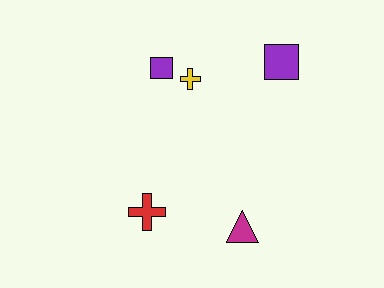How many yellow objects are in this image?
There is 1 yellow object.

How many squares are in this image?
There are 2 squares.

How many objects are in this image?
There are 5 objects.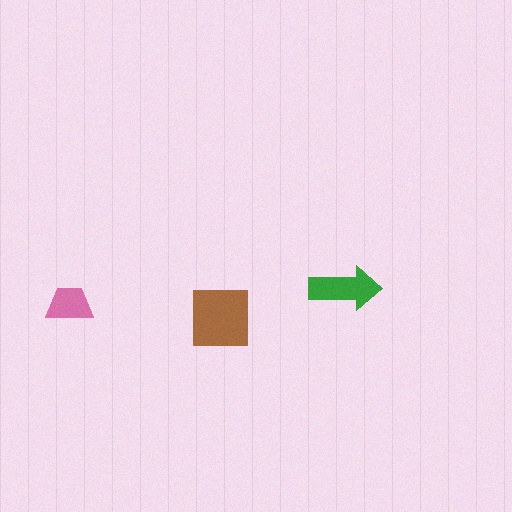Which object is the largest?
The brown square.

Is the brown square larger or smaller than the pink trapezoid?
Larger.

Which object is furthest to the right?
The green arrow is rightmost.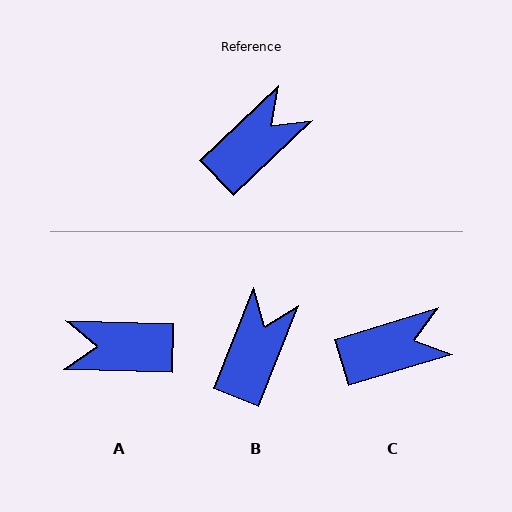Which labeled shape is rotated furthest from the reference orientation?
A, about 134 degrees away.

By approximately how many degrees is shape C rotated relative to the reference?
Approximately 27 degrees clockwise.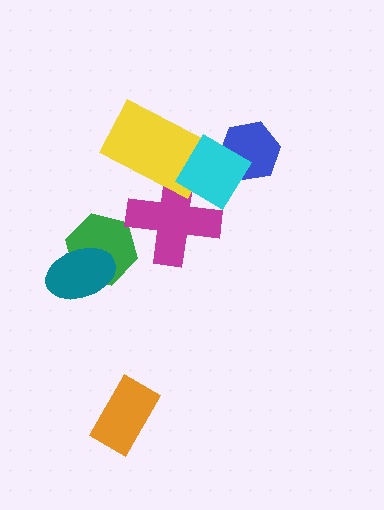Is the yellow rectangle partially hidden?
Yes, it is partially covered by another shape.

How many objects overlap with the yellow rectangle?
2 objects overlap with the yellow rectangle.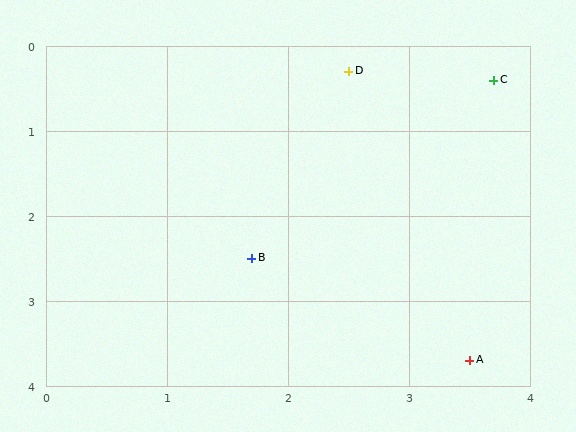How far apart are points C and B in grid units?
Points C and B are about 2.9 grid units apart.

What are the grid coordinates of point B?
Point B is at approximately (1.7, 2.5).